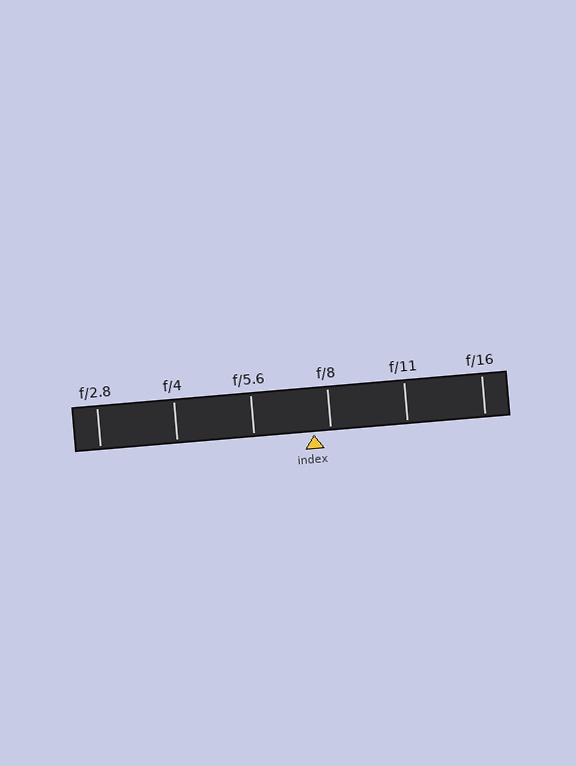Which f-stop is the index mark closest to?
The index mark is closest to f/8.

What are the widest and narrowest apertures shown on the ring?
The widest aperture shown is f/2.8 and the narrowest is f/16.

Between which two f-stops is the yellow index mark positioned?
The index mark is between f/5.6 and f/8.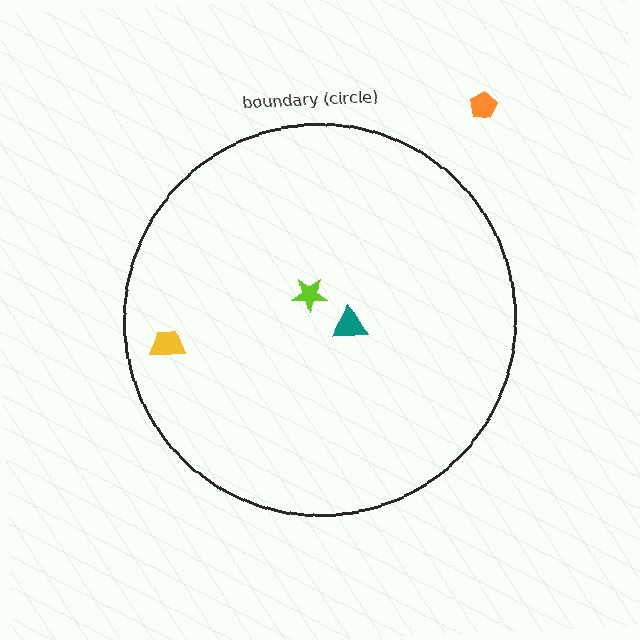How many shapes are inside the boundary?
3 inside, 1 outside.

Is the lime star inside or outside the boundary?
Inside.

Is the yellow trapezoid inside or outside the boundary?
Inside.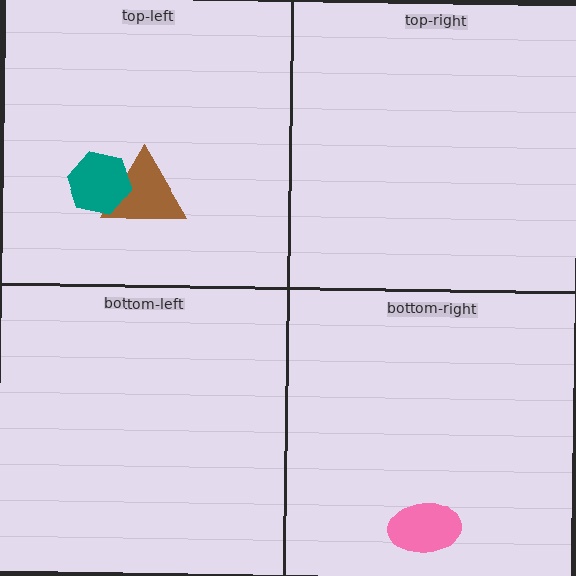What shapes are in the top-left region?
The brown triangle, the teal hexagon.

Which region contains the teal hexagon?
The top-left region.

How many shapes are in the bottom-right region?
1.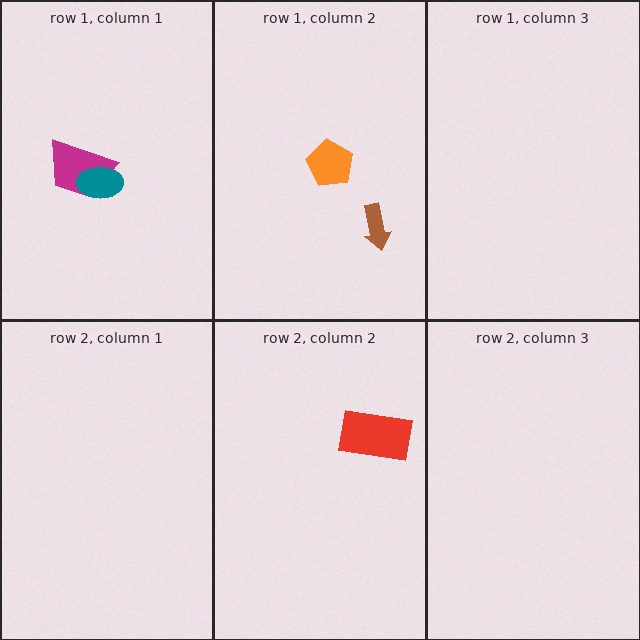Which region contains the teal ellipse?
The row 1, column 1 region.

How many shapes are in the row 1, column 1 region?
2.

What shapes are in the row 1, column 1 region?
The magenta trapezoid, the teal ellipse.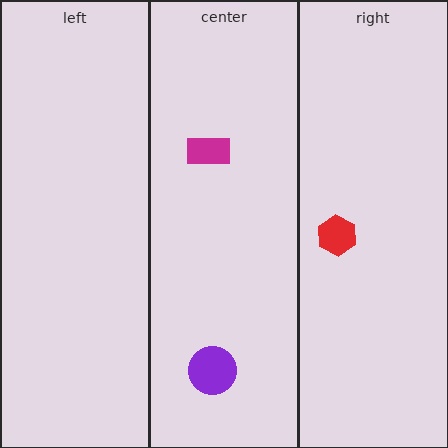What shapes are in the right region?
The red hexagon.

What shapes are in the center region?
The purple circle, the magenta rectangle.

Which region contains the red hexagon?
The right region.